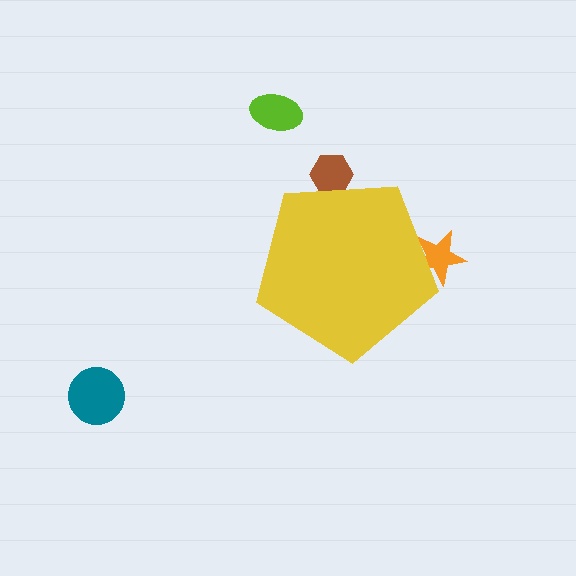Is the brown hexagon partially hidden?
Yes, the brown hexagon is partially hidden behind the yellow pentagon.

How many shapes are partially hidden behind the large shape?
2 shapes are partially hidden.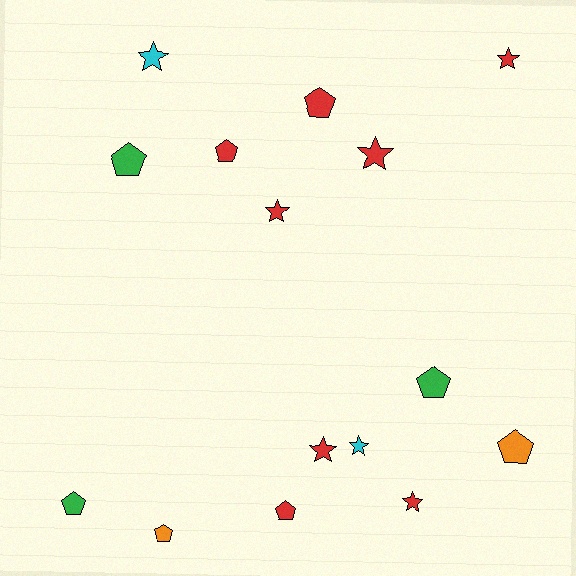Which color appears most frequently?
Red, with 8 objects.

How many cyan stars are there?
There are 2 cyan stars.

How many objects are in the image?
There are 15 objects.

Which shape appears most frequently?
Pentagon, with 8 objects.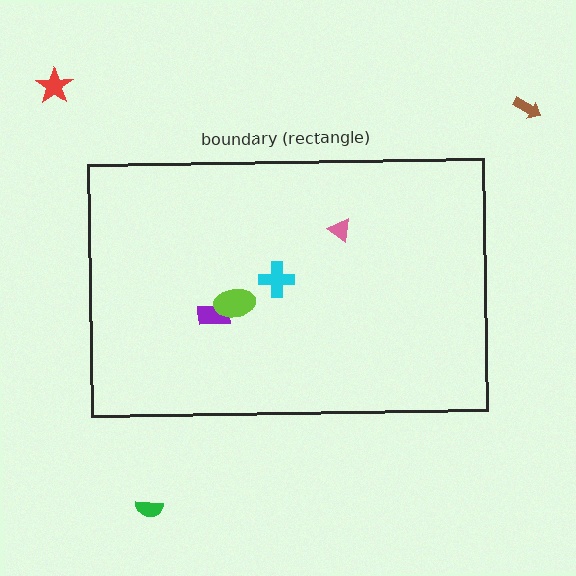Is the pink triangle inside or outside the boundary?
Inside.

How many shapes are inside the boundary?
4 inside, 3 outside.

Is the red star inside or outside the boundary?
Outside.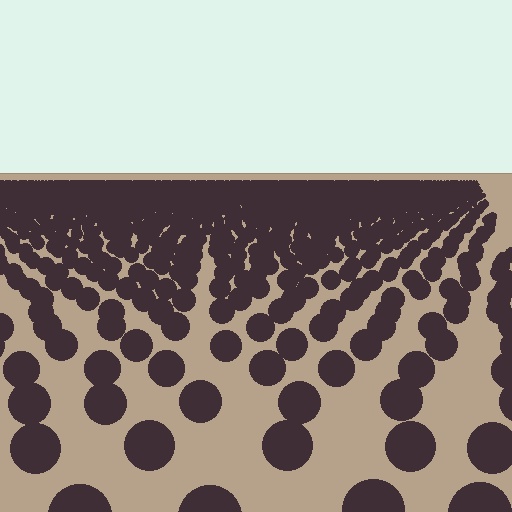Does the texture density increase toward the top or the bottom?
Density increases toward the top.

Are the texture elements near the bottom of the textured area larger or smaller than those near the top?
Larger. Near the bottom, elements are closer to the viewer and appear at a bigger on-screen size.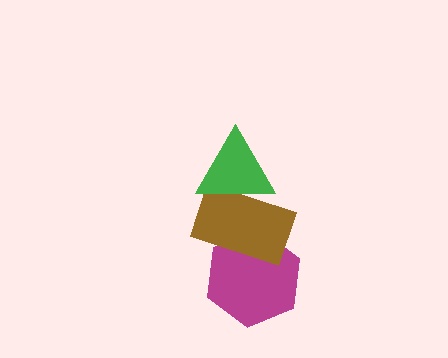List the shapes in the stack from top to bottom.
From top to bottom: the green triangle, the brown rectangle, the magenta hexagon.